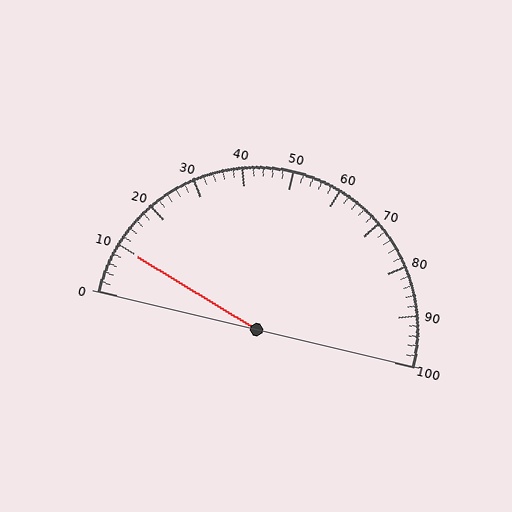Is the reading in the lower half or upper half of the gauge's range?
The reading is in the lower half of the range (0 to 100).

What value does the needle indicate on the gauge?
The needle indicates approximately 10.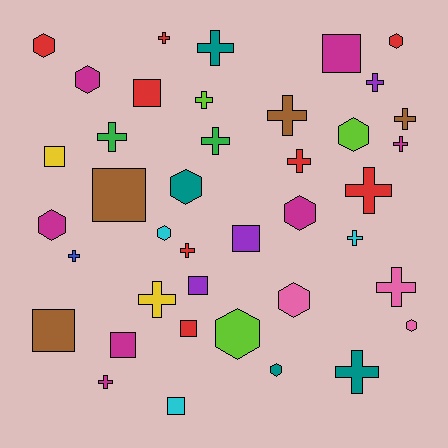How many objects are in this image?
There are 40 objects.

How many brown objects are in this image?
There are 4 brown objects.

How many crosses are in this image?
There are 18 crosses.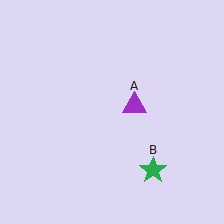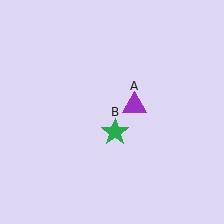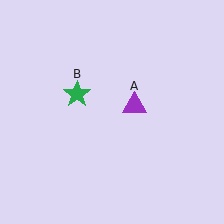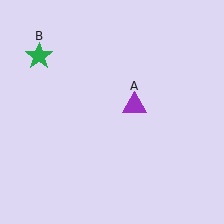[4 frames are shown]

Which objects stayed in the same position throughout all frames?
Purple triangle (object A) remained stationary.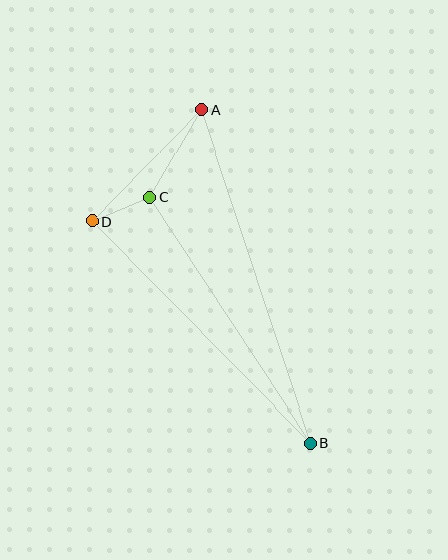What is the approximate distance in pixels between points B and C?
The distance between B and C is approximately 294 pixels.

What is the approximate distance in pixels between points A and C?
The distance between A and C is approximately 101 pixels.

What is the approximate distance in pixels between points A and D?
The distance between A and D is approximately 156 pixels.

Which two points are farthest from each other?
Points A and B are farthest from each other.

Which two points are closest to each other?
Points C and D are closest to each other.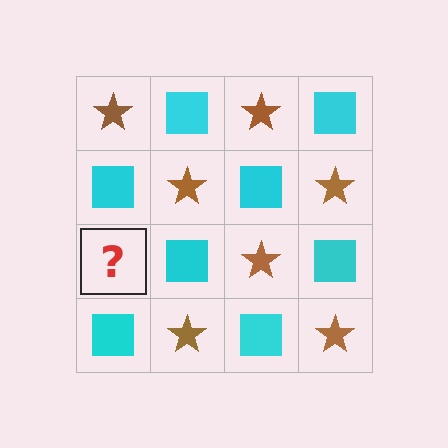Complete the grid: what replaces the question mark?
The question mark should be replaced with a brown star.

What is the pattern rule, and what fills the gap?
The rule is that it alternates brown star and cyan square in a checkerboard pattern. The gap should be filled with a brown star.